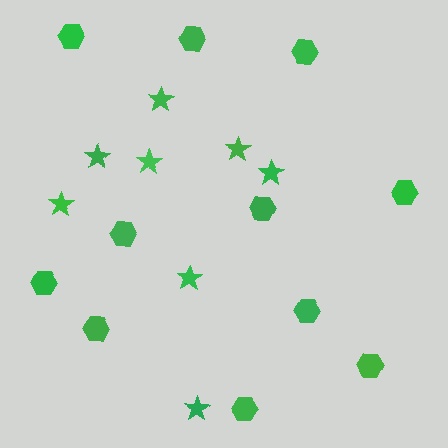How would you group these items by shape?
There are 2 groups: one group of hexagons (11) and one group of stars (8).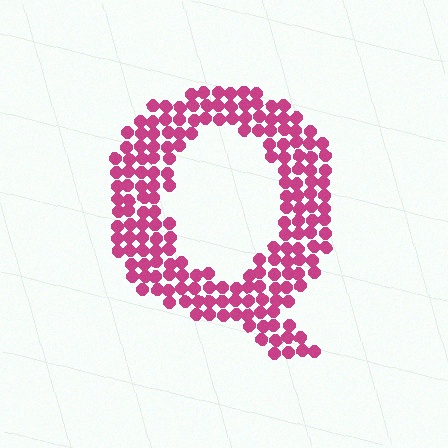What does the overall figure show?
The overall figure shows the letter Q.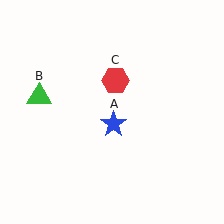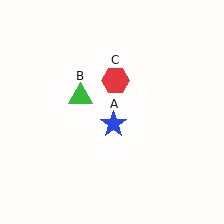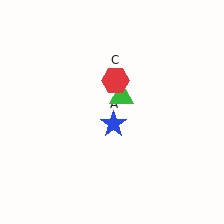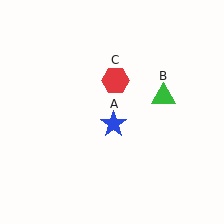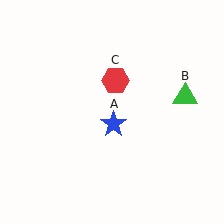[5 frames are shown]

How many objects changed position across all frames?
1 object changed position: green triangle (object B).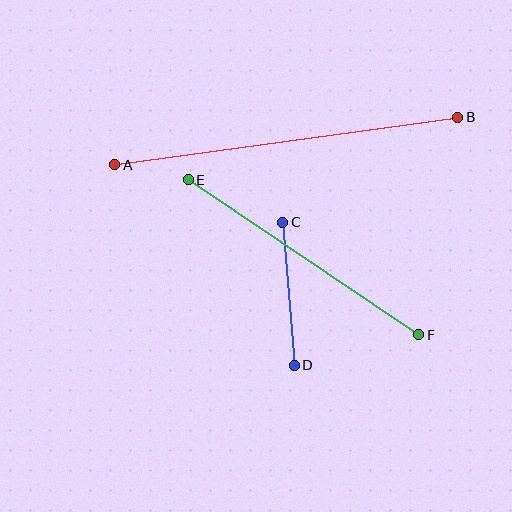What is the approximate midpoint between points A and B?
The midpoint is at approximately (286, 141) pixels.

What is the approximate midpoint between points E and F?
The midpoint is at approximately (303, 257) pixels.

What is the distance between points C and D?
The distance is approximately 143 pixels.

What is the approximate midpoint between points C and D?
The midpoint is at approximately (288, 294) pixels.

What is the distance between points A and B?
The distance is approximately 346 pixels.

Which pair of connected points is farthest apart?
Points A and B are farthest apart.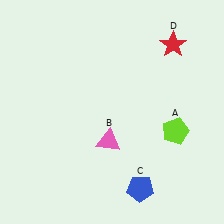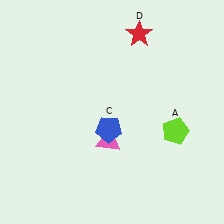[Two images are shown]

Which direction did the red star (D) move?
The red star (D) moved left.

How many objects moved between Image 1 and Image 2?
2 objects moved between the two images.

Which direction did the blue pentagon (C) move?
The blue pentagon (C) moved up.